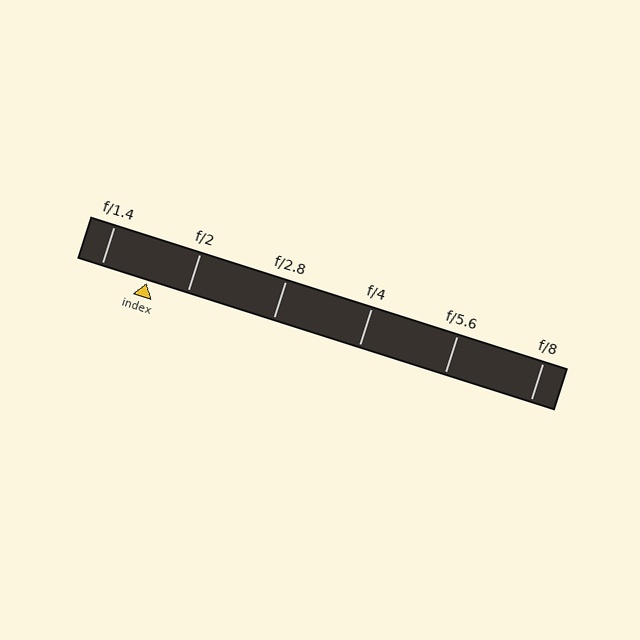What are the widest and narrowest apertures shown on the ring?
The widest aperture shown is f/1.4 and the narrowest is f/8.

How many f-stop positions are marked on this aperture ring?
There are 6 f-stop positions marked.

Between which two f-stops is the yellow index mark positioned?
The index mark is between f/1.4 and f/2.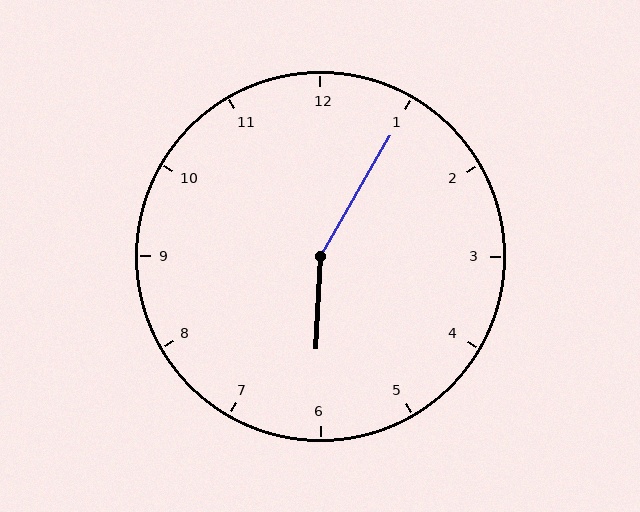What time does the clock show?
6:05.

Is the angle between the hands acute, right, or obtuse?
It is obtuse.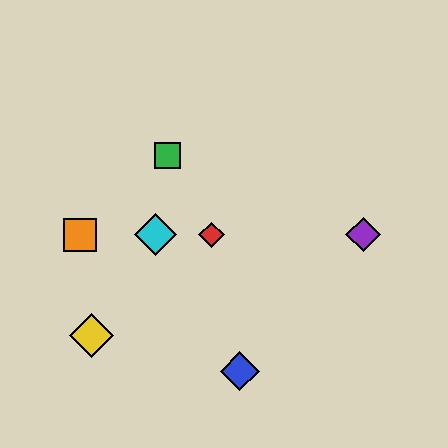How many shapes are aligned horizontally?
4 shapes (the red diamond, the purple diamond, the orange square, the cyan diamond) are aligned horizontally.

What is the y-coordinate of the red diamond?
The red diamond is at y≈235.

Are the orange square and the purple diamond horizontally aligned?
Yes, both are at y≈235.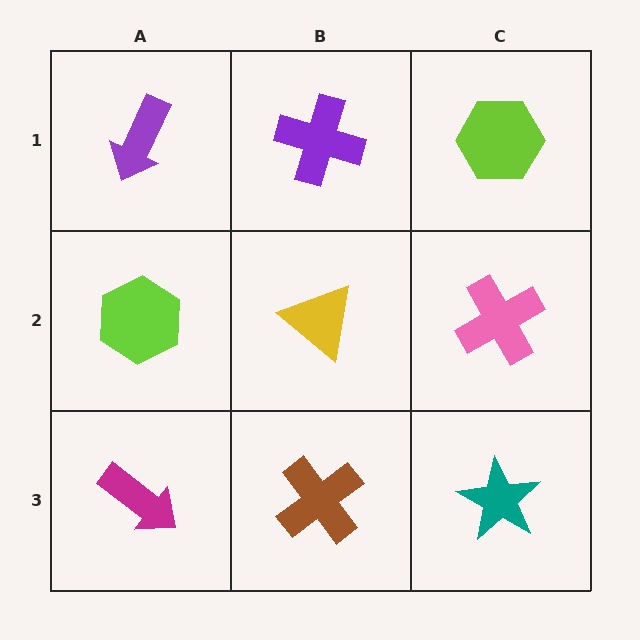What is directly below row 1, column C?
A pink cross.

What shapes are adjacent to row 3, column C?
A pink cross (row 2, column C), a brown cross (row 3, column B).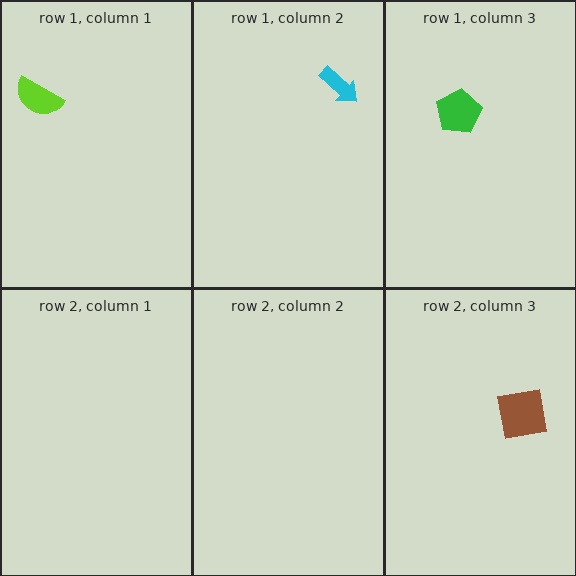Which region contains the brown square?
The row 2, column 3 region.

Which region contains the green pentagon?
The row 1, column 3 region.